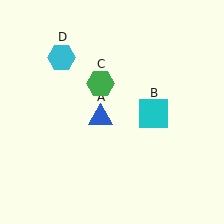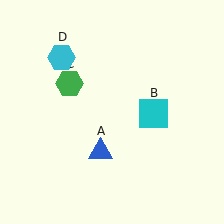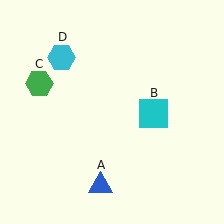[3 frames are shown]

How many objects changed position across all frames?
2 objects changed position: blue triangle (object A), green hexagon (object C).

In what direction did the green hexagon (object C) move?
The green hexagon (object C) moved left.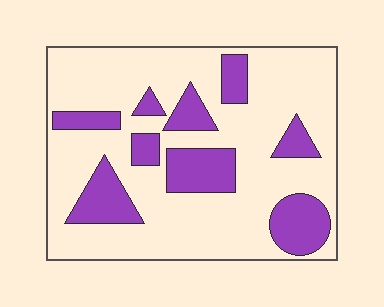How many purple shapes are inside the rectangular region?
9.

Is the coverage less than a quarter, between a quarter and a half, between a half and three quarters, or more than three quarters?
Between a quarter and a half.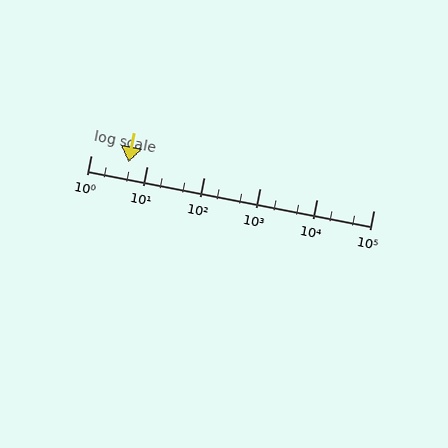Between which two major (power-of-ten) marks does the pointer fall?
The pointer is between 1 and 10.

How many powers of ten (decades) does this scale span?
The scale spans 5 decades, from 1 to 100000.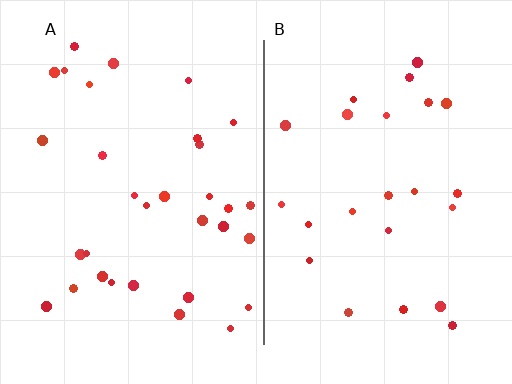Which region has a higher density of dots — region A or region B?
A (the left).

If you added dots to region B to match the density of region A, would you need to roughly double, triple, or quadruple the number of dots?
Approximately double.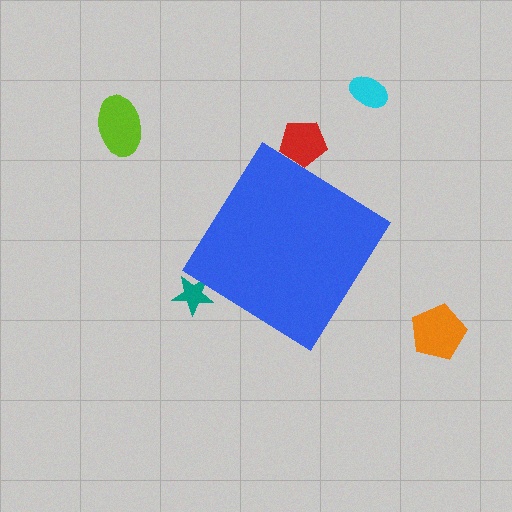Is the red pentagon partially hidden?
Yes, the red pentagon is partially hidden behind the blue diamond.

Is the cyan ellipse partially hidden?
No, the cyan ellipse is fully visible.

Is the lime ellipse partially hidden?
No, the lime ellipse is fully visible.